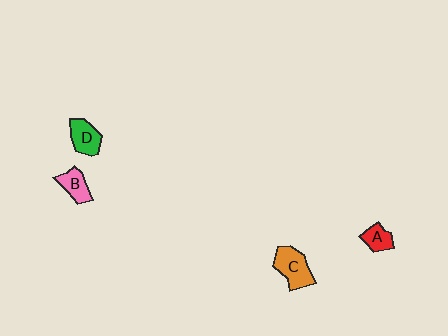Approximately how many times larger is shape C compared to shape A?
Approximately 1.8 times.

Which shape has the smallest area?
Shape A (red).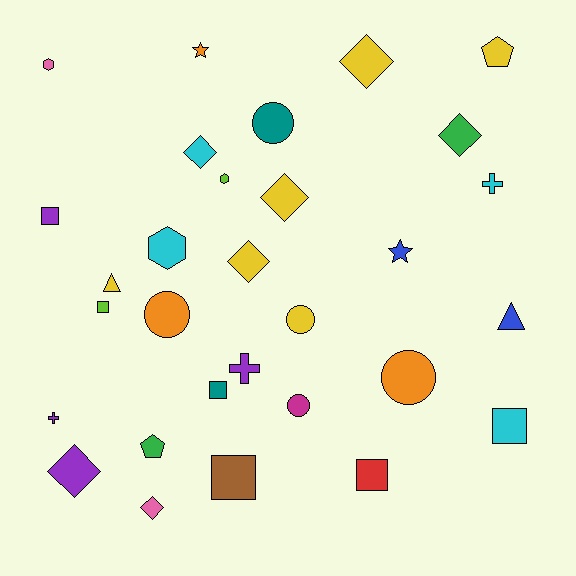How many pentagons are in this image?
There are 2 pentagons.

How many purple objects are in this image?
There are 4 purple objects.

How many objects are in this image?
There are 30 objects.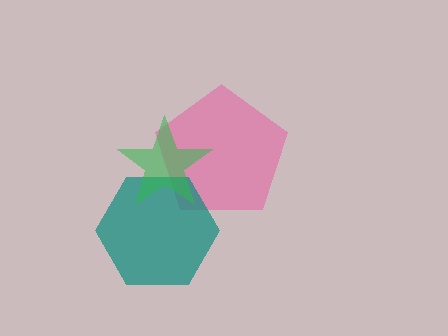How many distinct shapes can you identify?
There are 3 distinct shapes: a pink pentagon, a teal hexagon, a green star.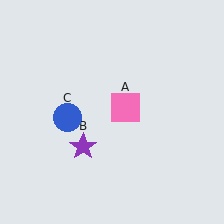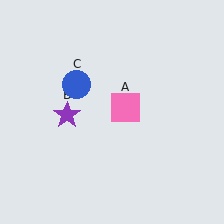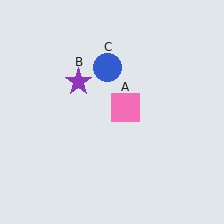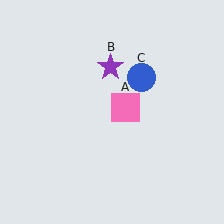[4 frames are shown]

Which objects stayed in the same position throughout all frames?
Pink square (object A) remained stationary.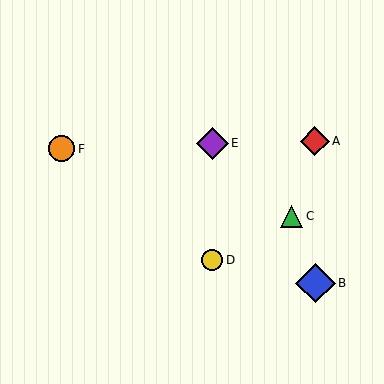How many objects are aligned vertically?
2 objects (D, E) are aligned vertically.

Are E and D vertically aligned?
Yes, both are at x≈212.